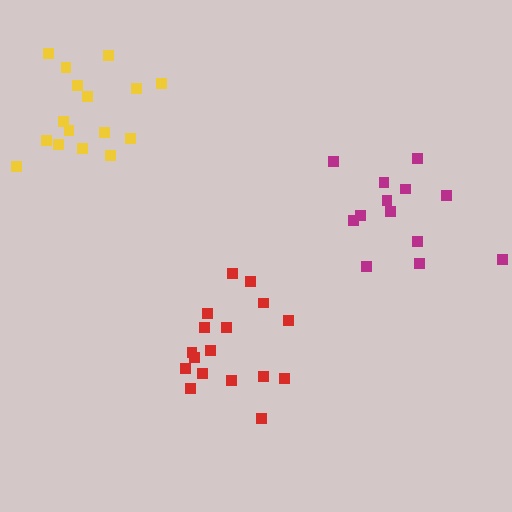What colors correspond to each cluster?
The clusters are colored: magenta, yellow, red.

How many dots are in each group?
Group 1: 13 dots, Group 2: 16 dots, Group 3: 17 dots (46 total).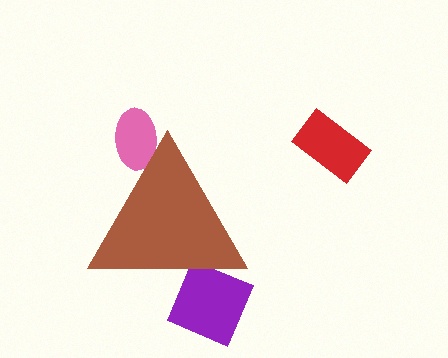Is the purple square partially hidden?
Yes, the purple square is partially hidden behind the brown triangle.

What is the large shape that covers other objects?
A brown triangle.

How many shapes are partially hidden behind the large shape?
2 shapes are partially hidden.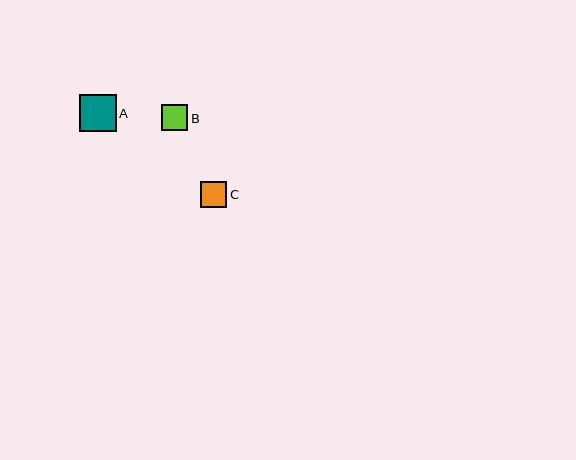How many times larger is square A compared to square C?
Square A is approximately 1.4 times the size of square C.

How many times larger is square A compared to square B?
Square A is approximately 1.4 times the size of square B.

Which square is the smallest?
Square B is the smallest with a size of approximately 26 pixels.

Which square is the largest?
Square A is the largest with a size of approximately 37 pixels.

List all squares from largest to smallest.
From largest to smallest: A, C, B.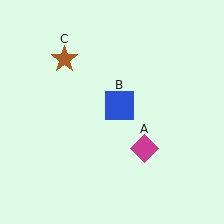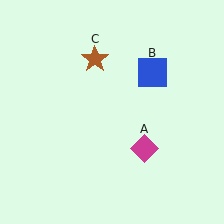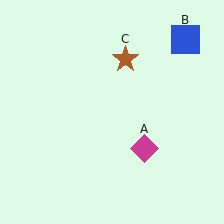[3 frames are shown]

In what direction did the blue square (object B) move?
The blue square (object B) moved up and to the right.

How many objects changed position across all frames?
2 objects changed position: blue square (object B), brown star (object C).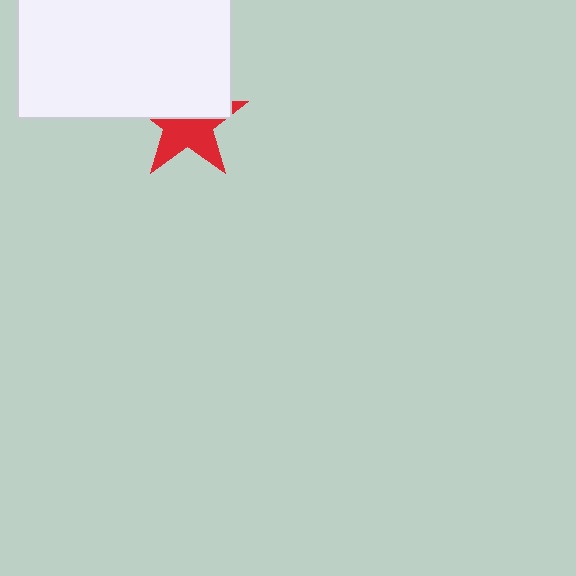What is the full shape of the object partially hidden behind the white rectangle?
The partially hidden object is a red star.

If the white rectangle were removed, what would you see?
You would see the complete red star.